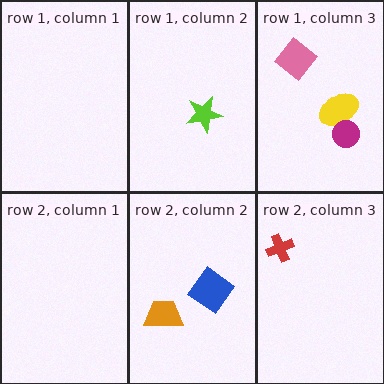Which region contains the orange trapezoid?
The row 2, column 2 region.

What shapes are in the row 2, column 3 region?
The red cross.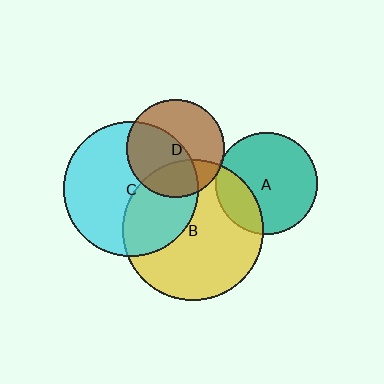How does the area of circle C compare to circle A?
Approximately 1.7 times.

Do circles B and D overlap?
Yes.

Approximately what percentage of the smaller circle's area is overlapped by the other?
Approximately 30%.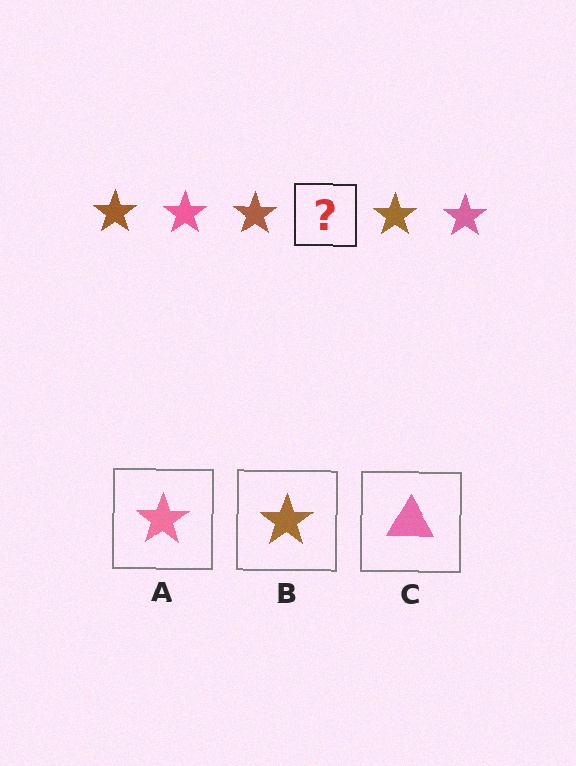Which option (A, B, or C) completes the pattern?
A.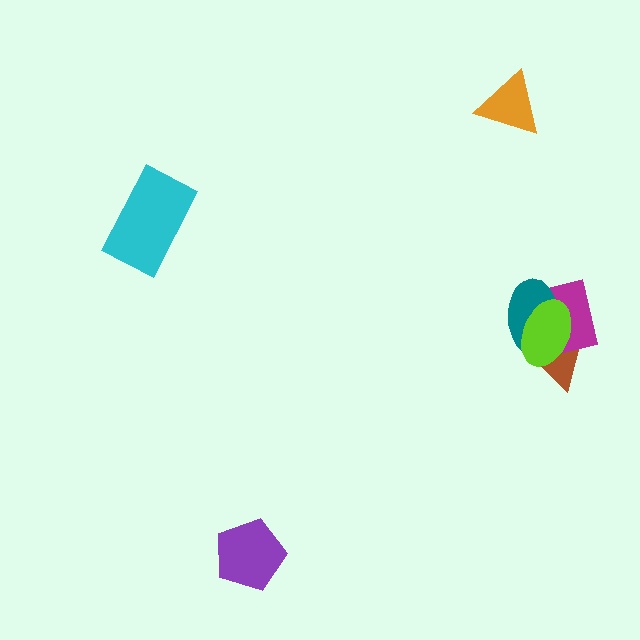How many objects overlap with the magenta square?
3 objects overlap with the magenta square.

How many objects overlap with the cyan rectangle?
0 objects overlap with the cyan rectangle.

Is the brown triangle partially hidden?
Yes, it is partially covered by another shape.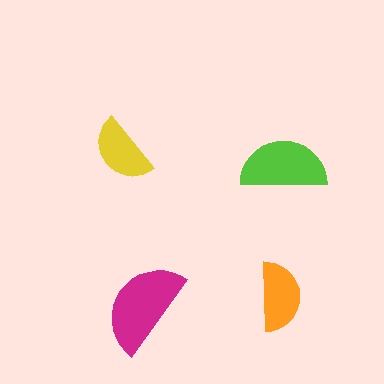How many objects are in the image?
There are 4 objects in the image.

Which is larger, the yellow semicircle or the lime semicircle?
The lime one.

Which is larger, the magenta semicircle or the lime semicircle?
The magenta one.